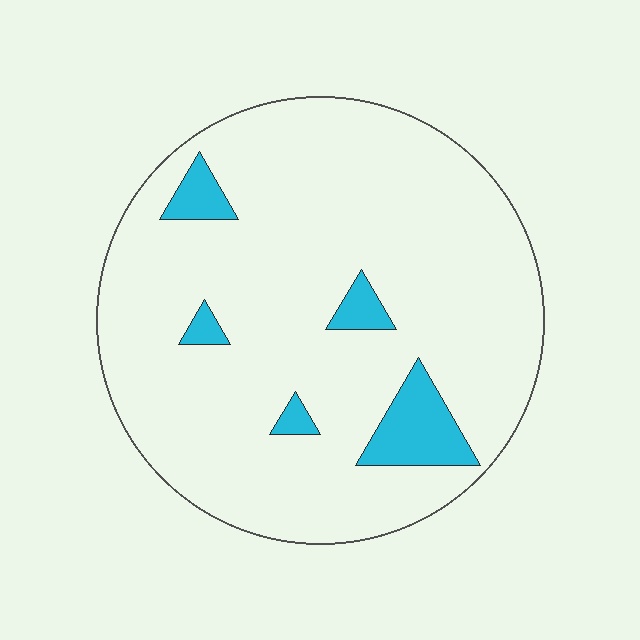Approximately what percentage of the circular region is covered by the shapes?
Approximately 10%.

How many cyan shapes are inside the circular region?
5.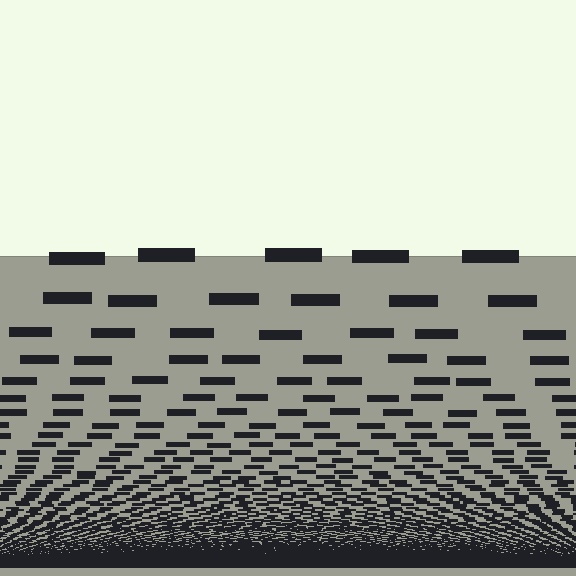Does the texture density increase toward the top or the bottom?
Density increases toward the bottom.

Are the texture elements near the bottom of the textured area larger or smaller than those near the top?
Smaller. The gradient is inverted — elements near the bottom are smaller and denser.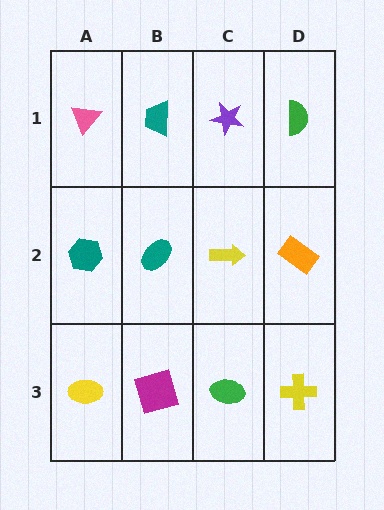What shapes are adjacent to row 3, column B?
A teal ellipse (row 2, column B), a yellow ellipse (row 3, column A), a green ellipse (row 3, column C).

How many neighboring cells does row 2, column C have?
4.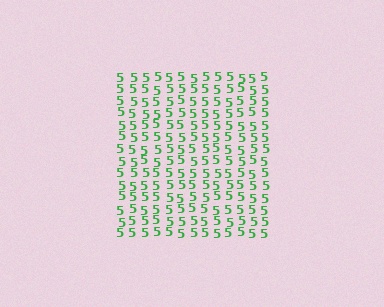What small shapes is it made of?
It is made of small digit 5's.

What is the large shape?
The large shape is a square.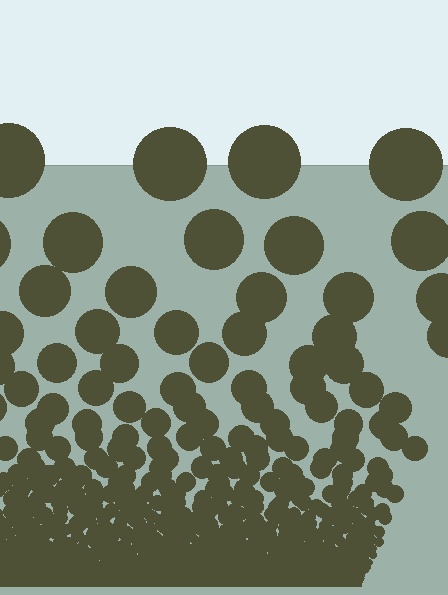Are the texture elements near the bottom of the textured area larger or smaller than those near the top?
Smaller. The gradient is inverted — elements near the bottom are smaller and denser.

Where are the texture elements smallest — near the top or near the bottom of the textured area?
Near the bottom.